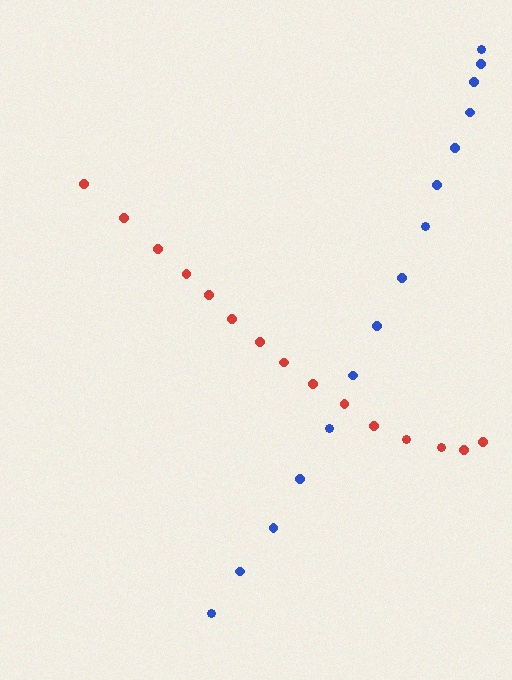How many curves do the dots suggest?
There are 2 distinct paths.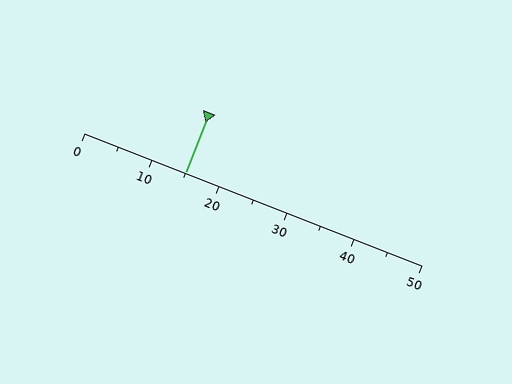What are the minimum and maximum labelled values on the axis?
The axis runs from 0 to 50.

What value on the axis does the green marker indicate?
The marker indicates approximately 15.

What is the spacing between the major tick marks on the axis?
The major ticks are spaced 10 apart.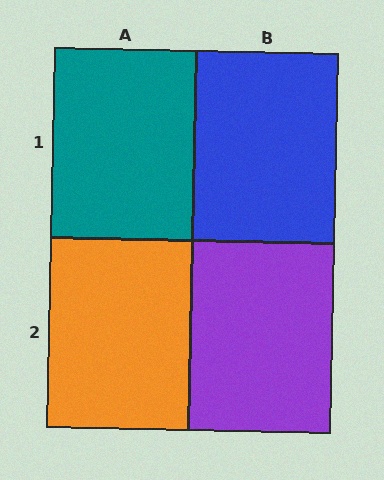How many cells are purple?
1 cell is purple.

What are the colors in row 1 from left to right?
Teal, blue.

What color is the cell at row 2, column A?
Orange.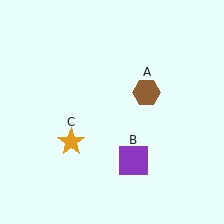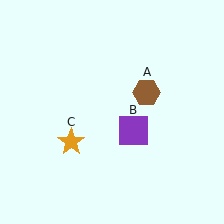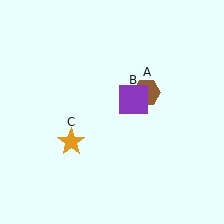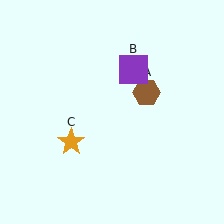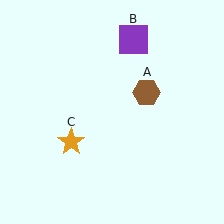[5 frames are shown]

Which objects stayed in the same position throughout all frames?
Brown hexagon (object A) and orange star (object C) remained stationary.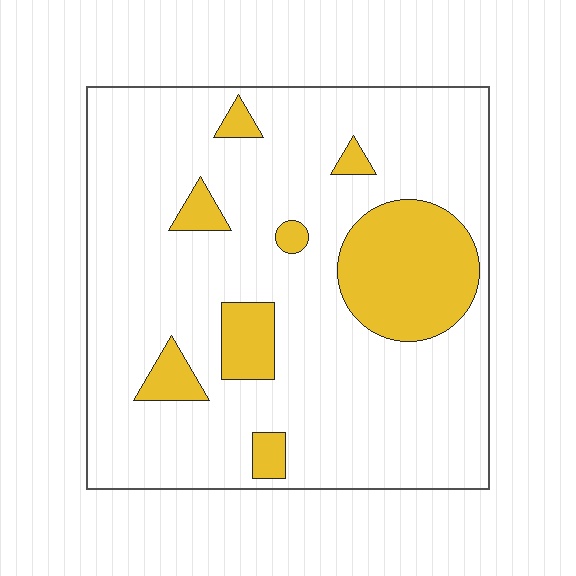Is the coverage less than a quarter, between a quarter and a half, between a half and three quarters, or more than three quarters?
Less than a quarter.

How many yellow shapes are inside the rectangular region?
8.